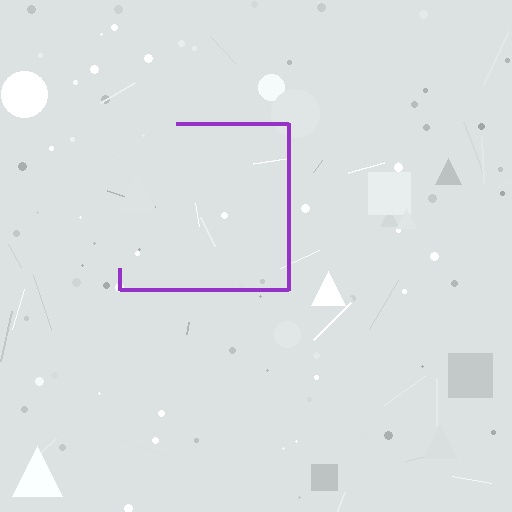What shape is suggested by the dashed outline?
The dashed outline suggests a square.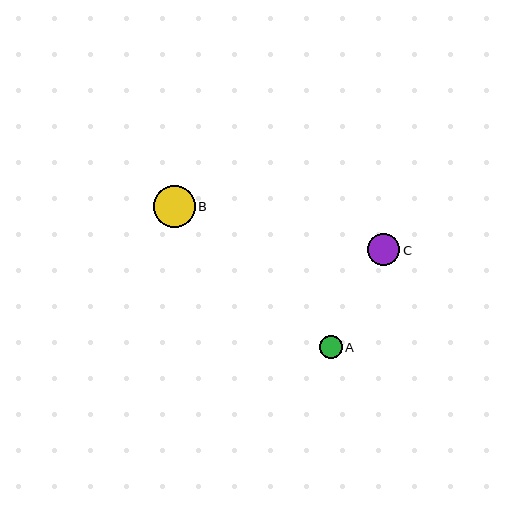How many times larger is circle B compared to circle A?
Circle B is approximately 1.9 times the size of circle A.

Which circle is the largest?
Circle B is the largest with a size of approximately 42 pixels.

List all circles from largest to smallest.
From largest to smallest: B, C, A.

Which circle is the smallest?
Circle A is the smallest with a size of approximately 23 pixels.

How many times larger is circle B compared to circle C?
Circle B is approximately 1.3 times the size of circle C.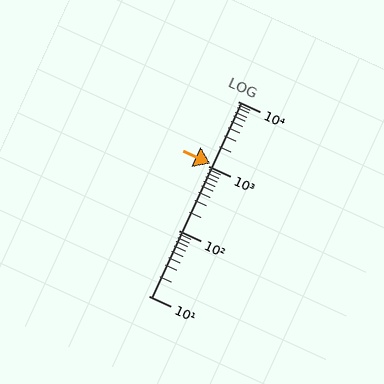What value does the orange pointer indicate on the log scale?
The pointer indicates approximately 1100.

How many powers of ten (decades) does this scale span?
The scale spans 3 decades, from 10 to 10000.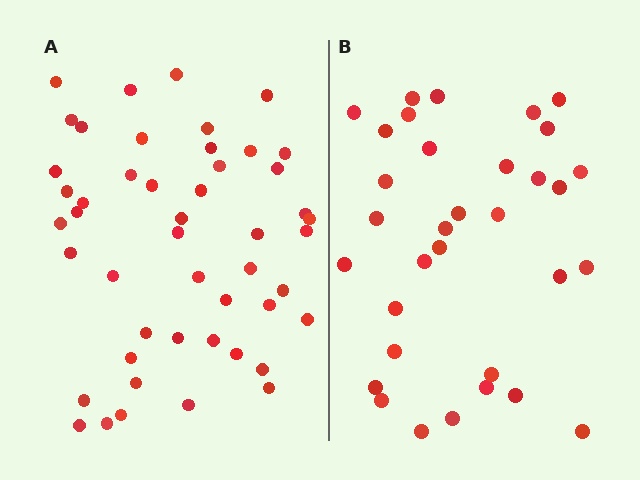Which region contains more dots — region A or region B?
Region A (the left region) has more dots.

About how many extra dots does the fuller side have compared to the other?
Region A has approximately 15 more dots than region B.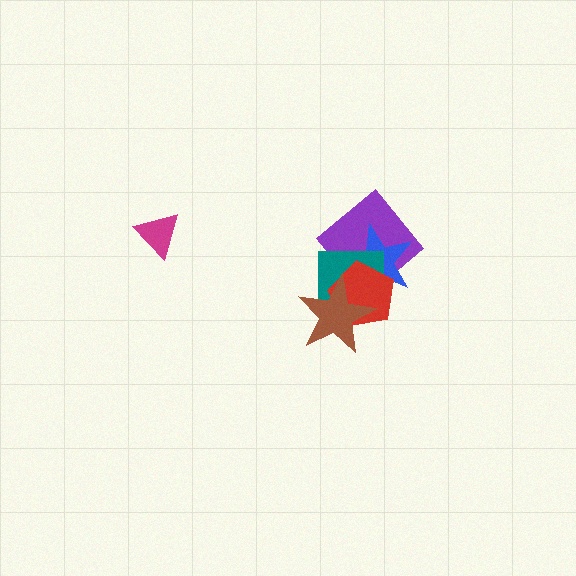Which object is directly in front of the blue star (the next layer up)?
The teal square is directly in front of the blue star.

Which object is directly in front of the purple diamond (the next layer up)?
The blue star is directly in front of the purple diamond.